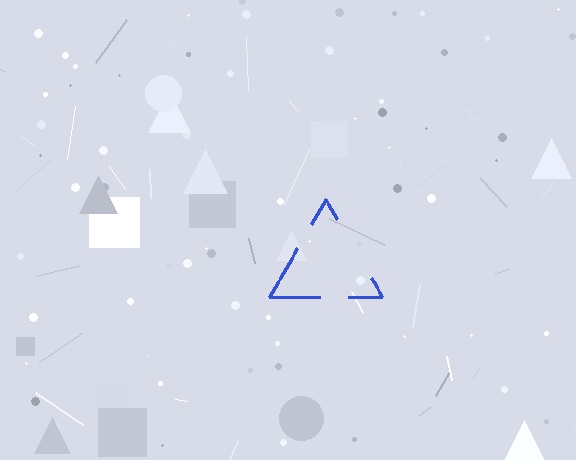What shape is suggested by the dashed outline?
The dashed outline suggests a triangle.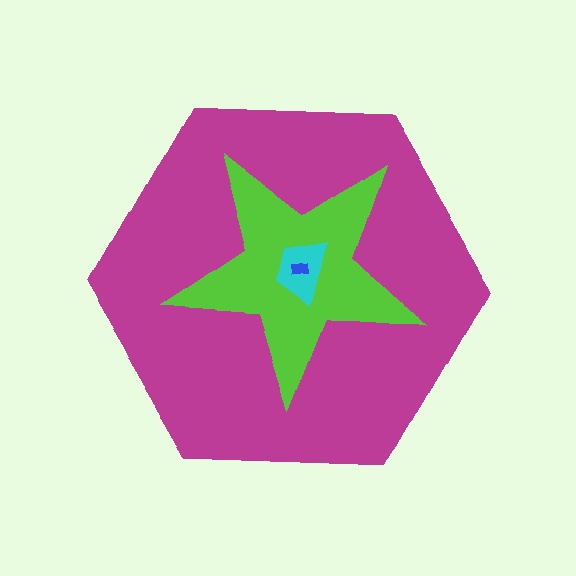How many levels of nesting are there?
4.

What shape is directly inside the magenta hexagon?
The lime star.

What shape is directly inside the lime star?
The cyan trapezoid.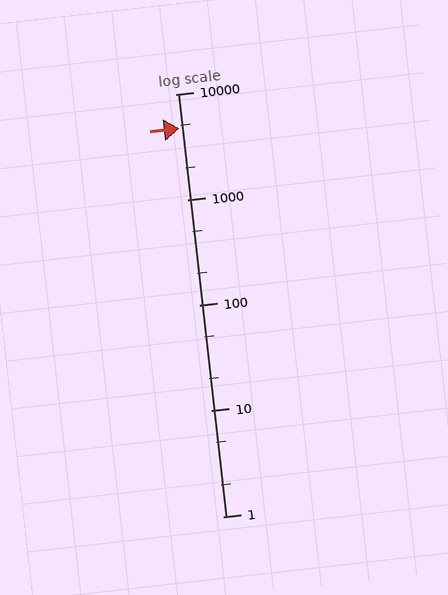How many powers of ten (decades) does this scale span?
The scale spans 4 decades, from 1 to 10000.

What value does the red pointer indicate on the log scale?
The pointer indicates approximately 4700.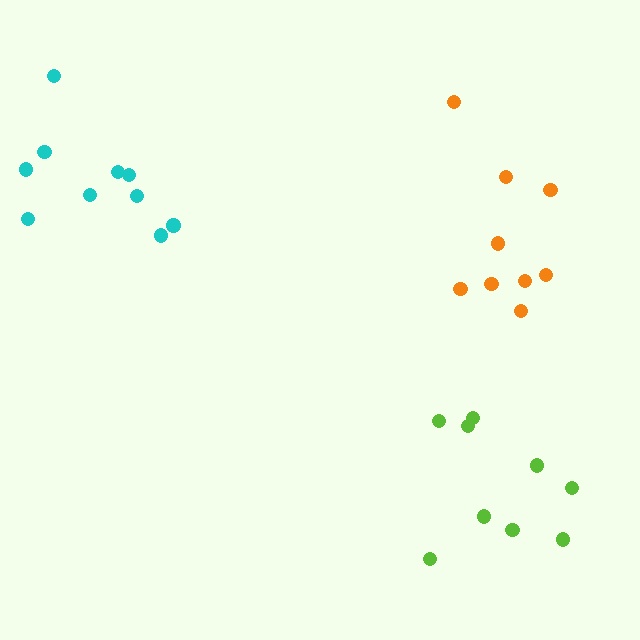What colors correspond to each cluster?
The clusters are colored: orange, cyan, lime.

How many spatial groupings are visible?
There are 3 spatial groupings.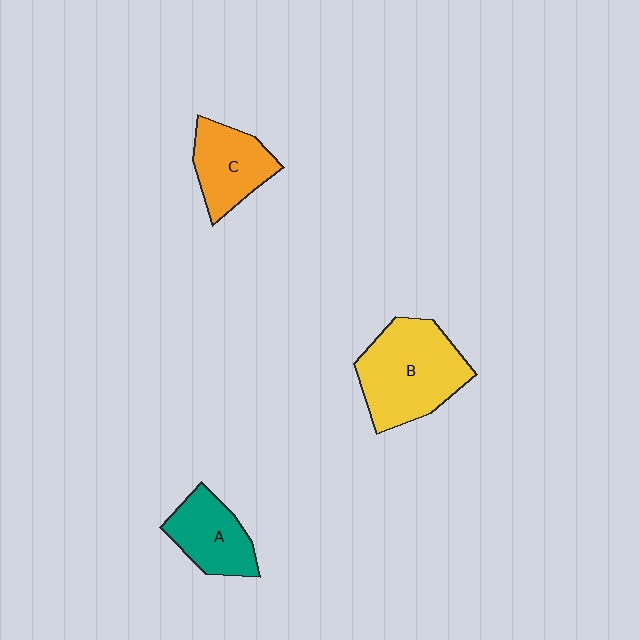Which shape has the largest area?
Shape B (yellow).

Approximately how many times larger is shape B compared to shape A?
Approximately 1.7 times.